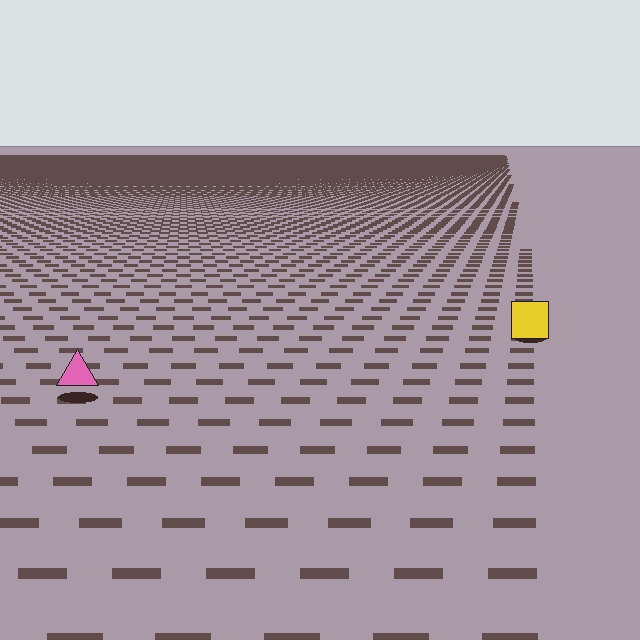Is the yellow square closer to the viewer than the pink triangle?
No. The pink triangle is closer — you can tell from the texture gradient: the ground texture is coarser near it.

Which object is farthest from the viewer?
The yellow square is farthest from the viewer. It appears smaller and the ground texture around it is denser.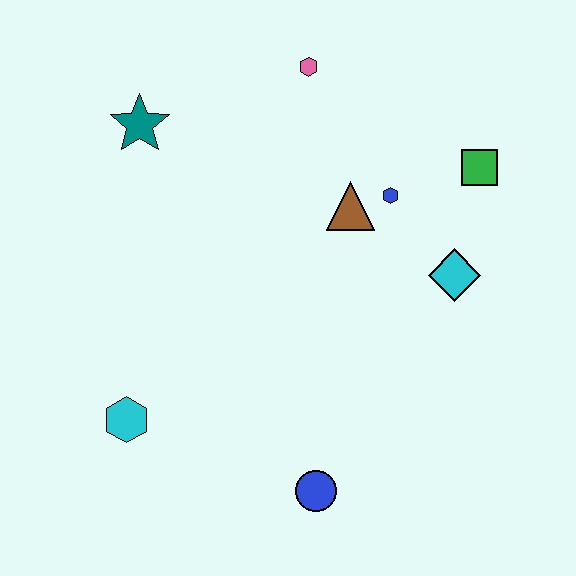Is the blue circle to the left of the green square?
Yes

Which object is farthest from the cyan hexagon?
The green square is farthest from the cyan hexagon.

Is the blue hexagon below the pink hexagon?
Yes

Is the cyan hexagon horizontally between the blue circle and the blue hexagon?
No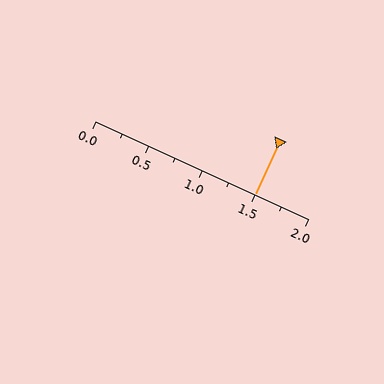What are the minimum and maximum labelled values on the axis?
The axis runs from 0.0 to 2.0.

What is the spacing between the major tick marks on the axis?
The major ticks are spaced 0.5 apart.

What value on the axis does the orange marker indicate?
The marker indicates approximately 1.5.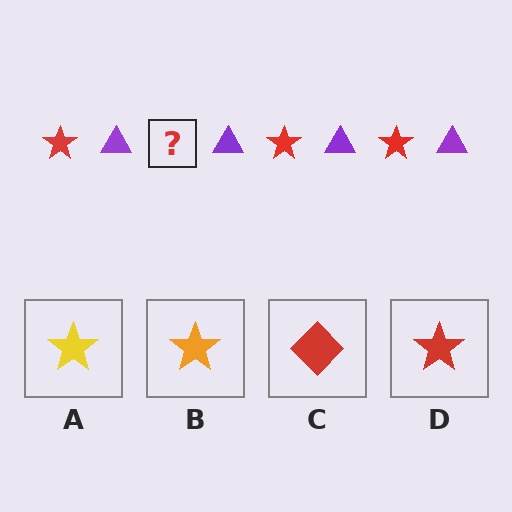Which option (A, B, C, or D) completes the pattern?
D.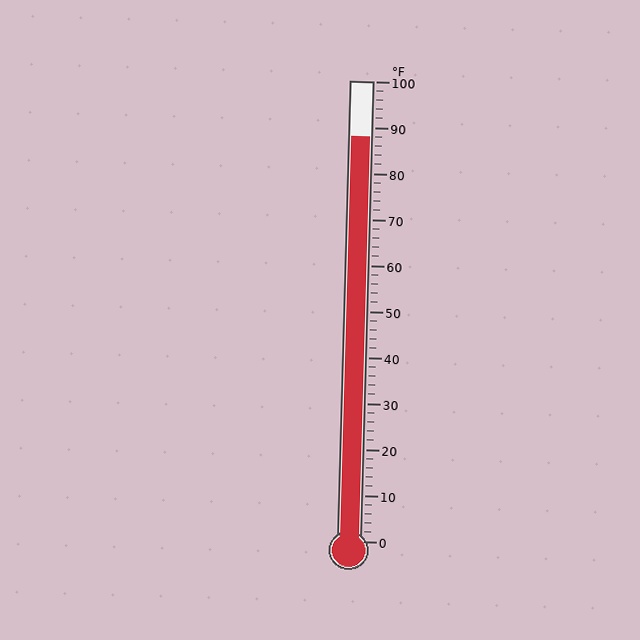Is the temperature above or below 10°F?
The temperature is above 10°F.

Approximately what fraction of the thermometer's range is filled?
The thermometer is filled to approximately 90% of its range.